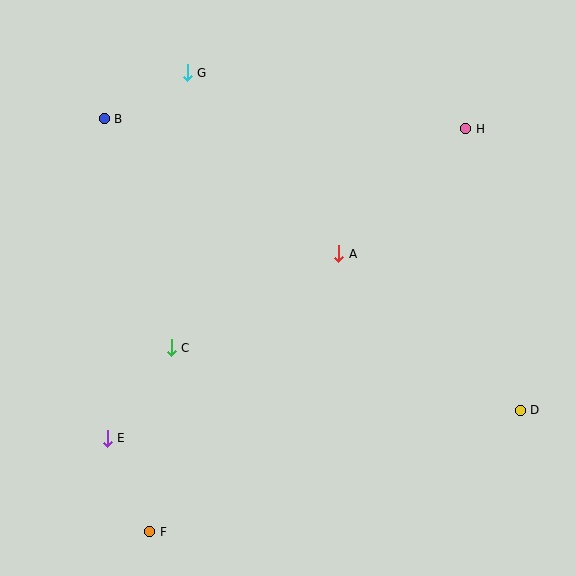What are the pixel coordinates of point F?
Point F is at (150, 532).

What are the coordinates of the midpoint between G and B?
The midpoint between G and B is at (146, 96).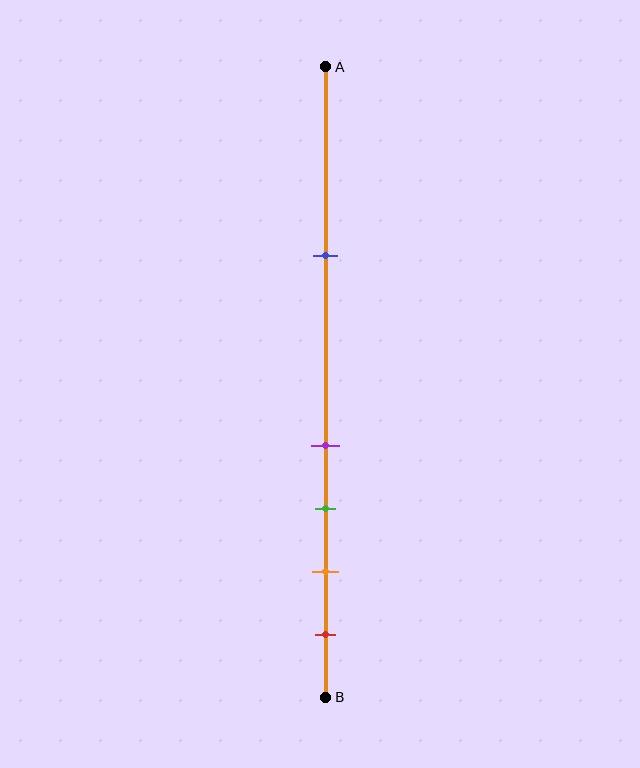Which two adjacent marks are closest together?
The purple and green marks are the closest adjacent pair.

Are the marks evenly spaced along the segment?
No, the marks are not evenly spaced.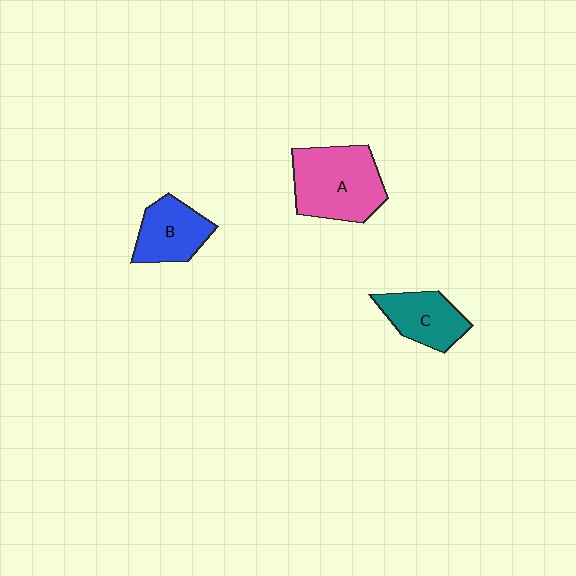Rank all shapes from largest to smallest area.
From largest to smallest: A (pink), B (blue), C (teal).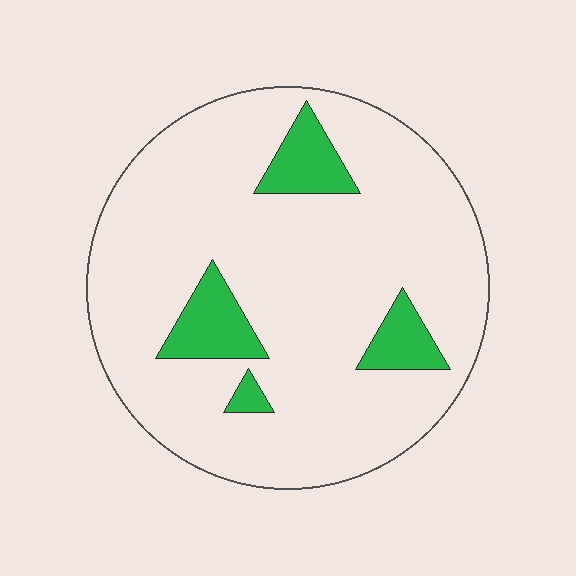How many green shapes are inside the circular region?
4.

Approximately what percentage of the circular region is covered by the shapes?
Approximately 15%.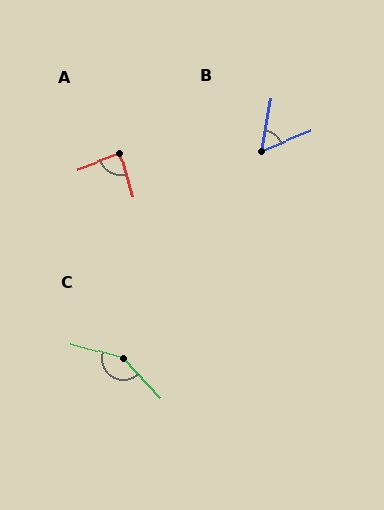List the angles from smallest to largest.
B (58°), A (87°), C (149°).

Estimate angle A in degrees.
Approximately 87 degrees.